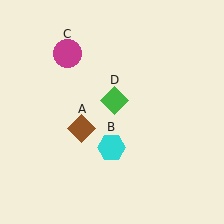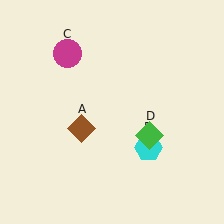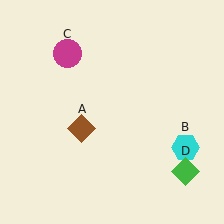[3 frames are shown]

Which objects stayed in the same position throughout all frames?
Brown diamond (object A) and magenta circle (object C) remained stationary.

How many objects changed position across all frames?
2 objects changed position: cyan hexagon (object B), green diamond (object D).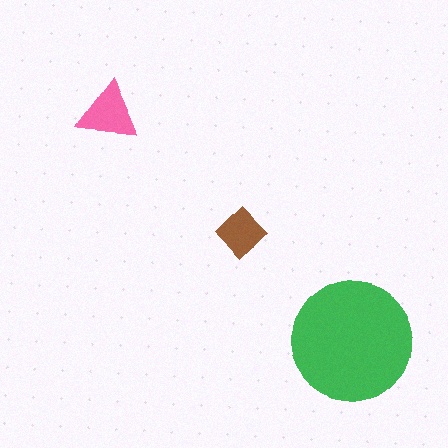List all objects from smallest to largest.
The brown diamond, the pink triangle, the green circle.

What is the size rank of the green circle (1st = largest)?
1st.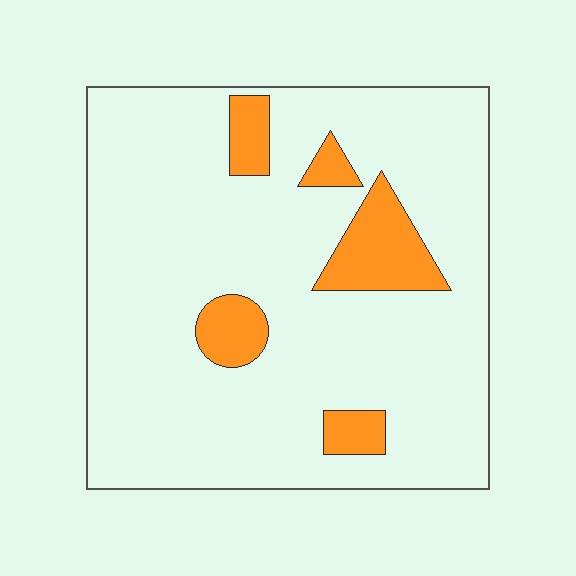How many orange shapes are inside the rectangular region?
5.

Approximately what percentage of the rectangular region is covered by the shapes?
Approximately 15%.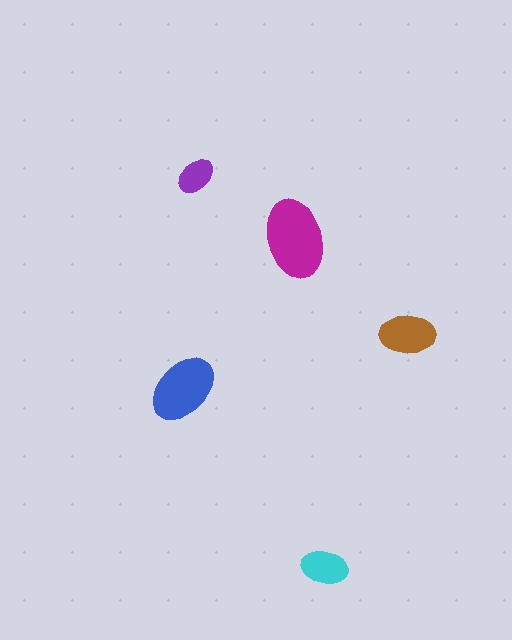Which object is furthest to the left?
The blue ellipse is leftmost.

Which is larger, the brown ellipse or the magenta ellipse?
The magenta one.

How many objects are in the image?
There are 5 objects in the image.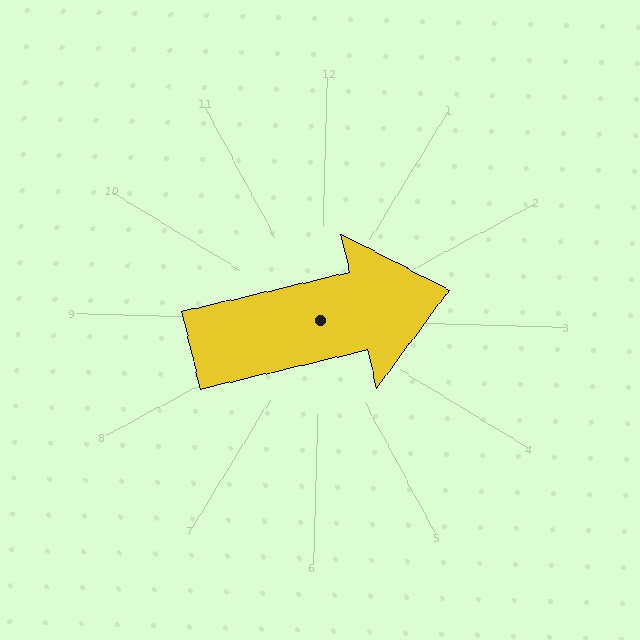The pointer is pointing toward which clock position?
Roughly 3 o'clock.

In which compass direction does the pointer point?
East.